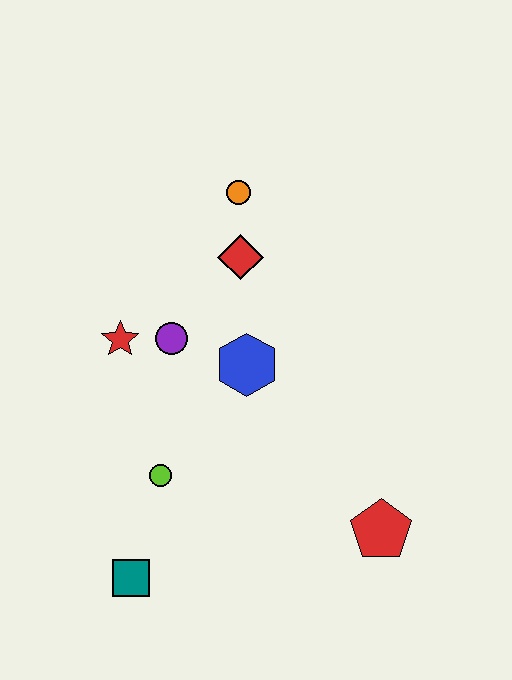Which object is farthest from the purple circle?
The red pentagon is farthest from the purple circle.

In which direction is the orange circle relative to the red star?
The orange circle is above the red star.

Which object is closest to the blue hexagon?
The purple circle is closest to the blue hexagon.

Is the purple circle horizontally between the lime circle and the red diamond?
Yes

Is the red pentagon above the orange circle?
No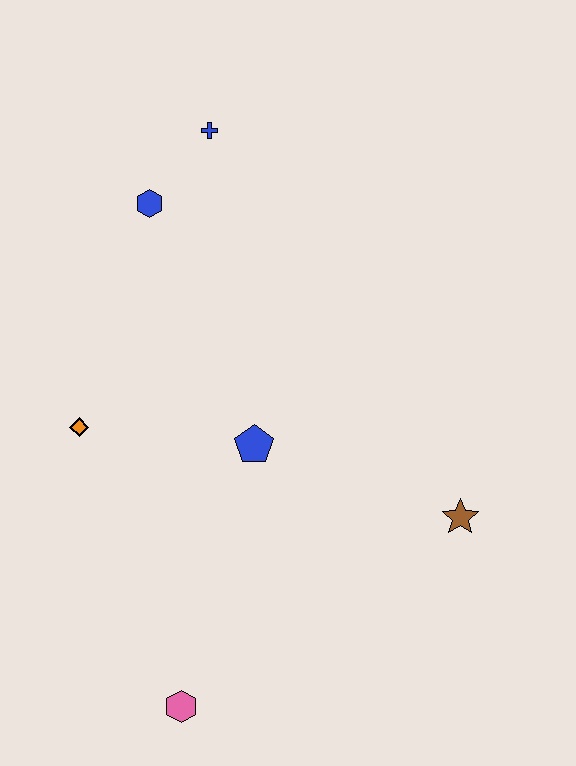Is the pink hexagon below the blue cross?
Yes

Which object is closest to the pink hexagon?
The blue pentagon is closest to the pink hexagon.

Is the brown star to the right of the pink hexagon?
Yes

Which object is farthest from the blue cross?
The pink hexagon is farthest from the blue cross.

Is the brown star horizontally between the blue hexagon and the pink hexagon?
No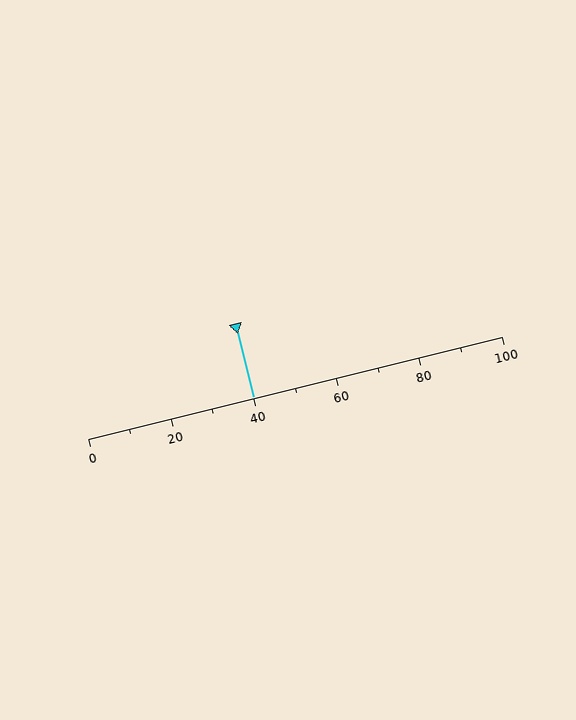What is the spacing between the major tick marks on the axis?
The major ticks are spaced 20 apart.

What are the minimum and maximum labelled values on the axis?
The axis runs from 0 to 100.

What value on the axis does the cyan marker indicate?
The marker indicates approximately 40.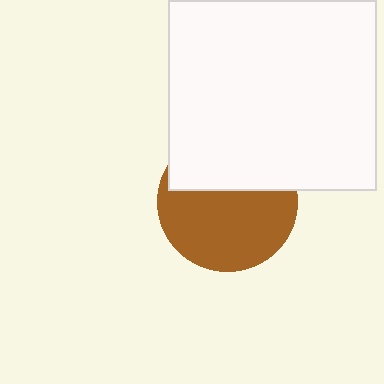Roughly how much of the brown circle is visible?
About half of it is visible (roughly 60%).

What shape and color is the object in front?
The object in front is a white rectangle.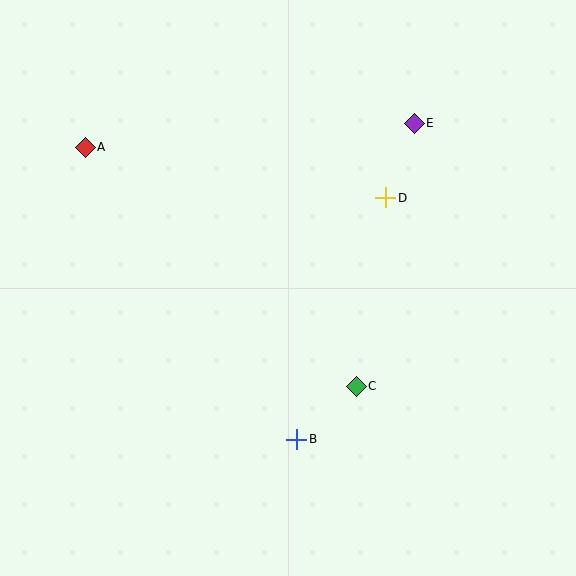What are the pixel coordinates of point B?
Point B is at (297, 439).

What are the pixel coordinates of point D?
Point D is at (386, 198).